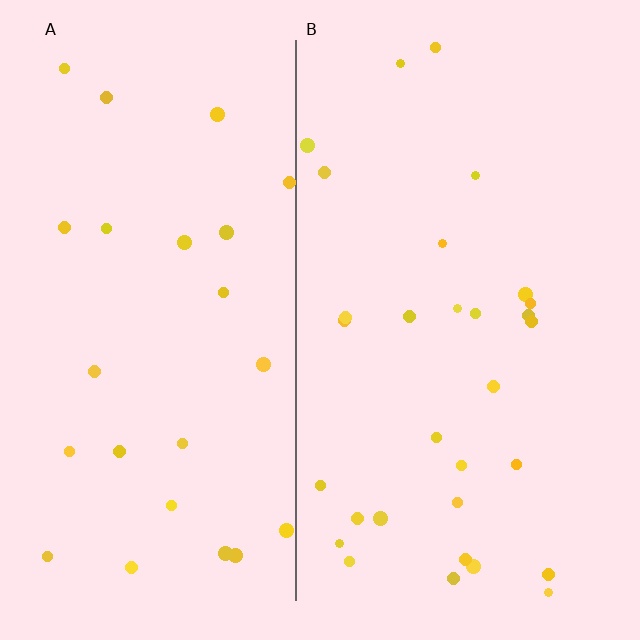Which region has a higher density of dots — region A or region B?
B (the right).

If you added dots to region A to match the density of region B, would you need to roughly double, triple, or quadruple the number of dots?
Approximately double.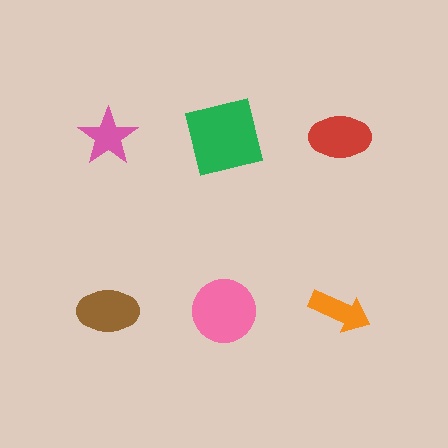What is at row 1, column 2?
A green square.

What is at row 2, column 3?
An orange arrow.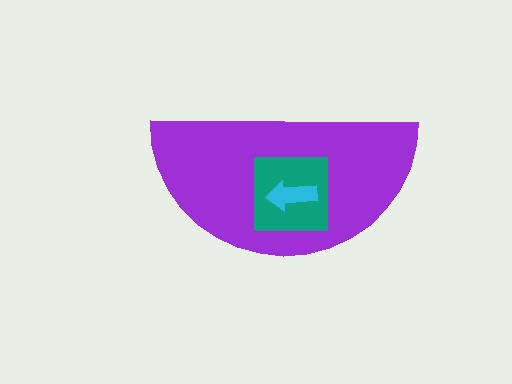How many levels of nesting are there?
3.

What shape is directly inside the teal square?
The cyan arrow.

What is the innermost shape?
The cyan arrow.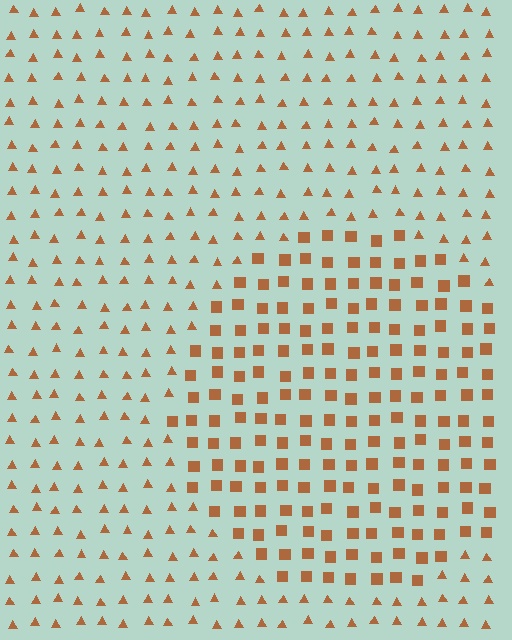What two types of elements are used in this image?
The image uses squares inside the circle region and triangles outside it.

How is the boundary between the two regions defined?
The boundary is defined by a change in element shape: squares inside vs. triangles outside. All elements share the same color and spacing.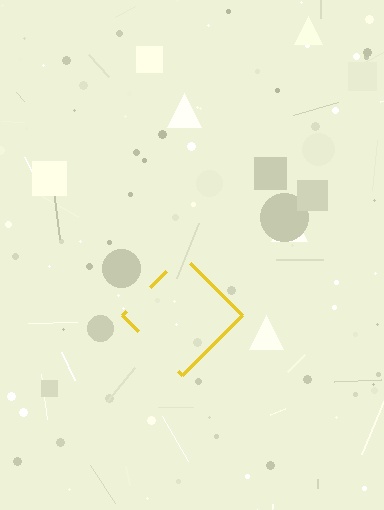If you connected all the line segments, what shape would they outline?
They would outline a diamond.